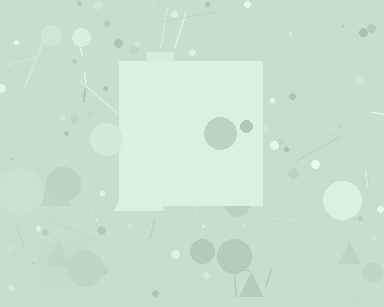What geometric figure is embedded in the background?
A square is embedded in the background.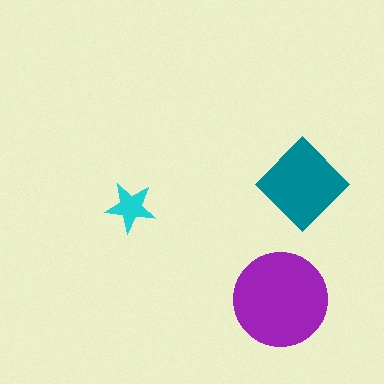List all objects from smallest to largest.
The cyan star, the teal diamond, the purple circle.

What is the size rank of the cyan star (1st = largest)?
3rd.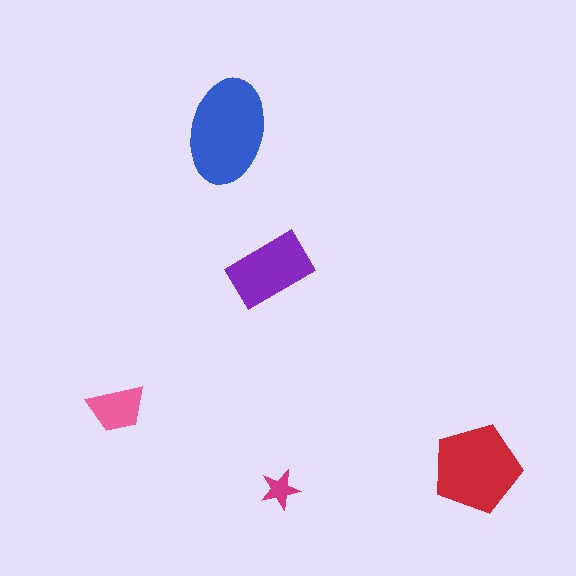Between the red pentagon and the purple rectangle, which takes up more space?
The red pentagon.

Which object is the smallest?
The magenta star.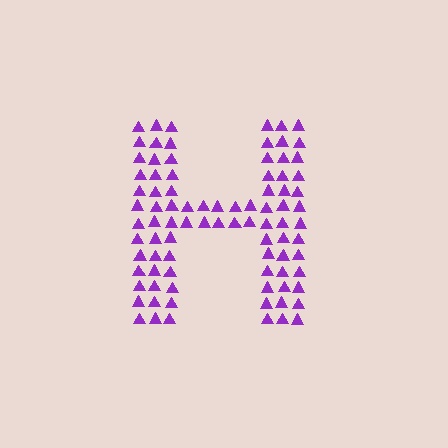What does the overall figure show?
The overall figure shows the letter H.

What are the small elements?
The small elements are triangles.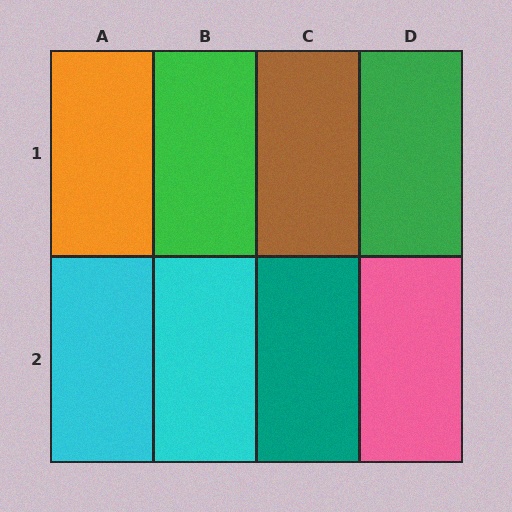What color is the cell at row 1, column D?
Green.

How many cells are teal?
1 cell is teal.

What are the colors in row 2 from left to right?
Cyan, cyan, teal, pink.